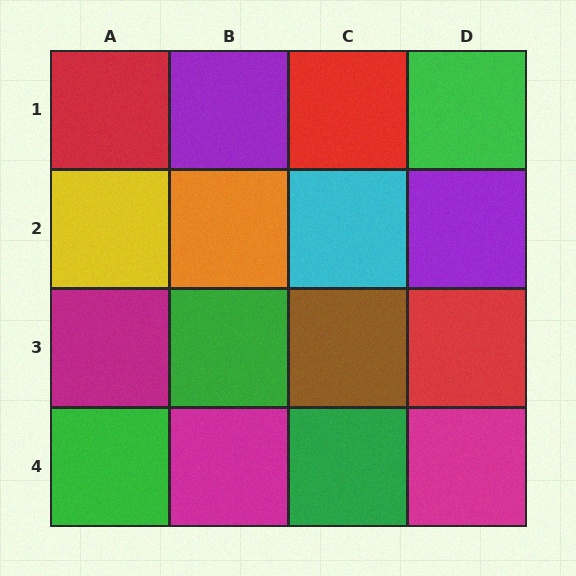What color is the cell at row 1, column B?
Purple.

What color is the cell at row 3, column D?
Red.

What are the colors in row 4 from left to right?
Green, magenta, green, magenta.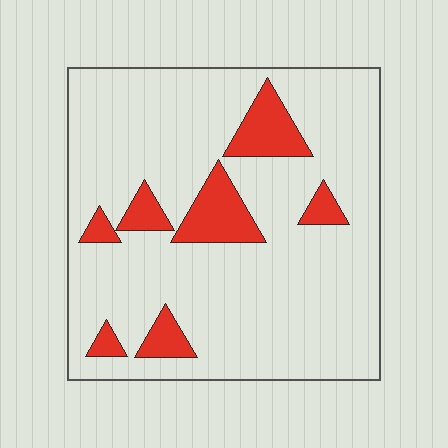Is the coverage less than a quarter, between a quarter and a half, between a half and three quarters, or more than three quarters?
Less than a quarter.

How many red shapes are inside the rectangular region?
7.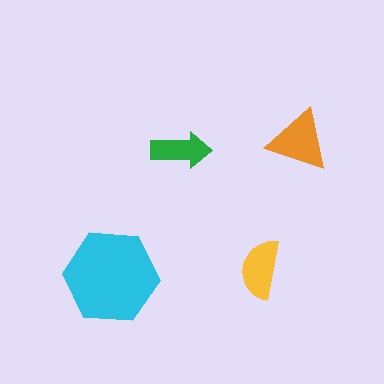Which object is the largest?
The cyan hexagon.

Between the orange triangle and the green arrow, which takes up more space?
The orange triangle.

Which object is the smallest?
The green arrow.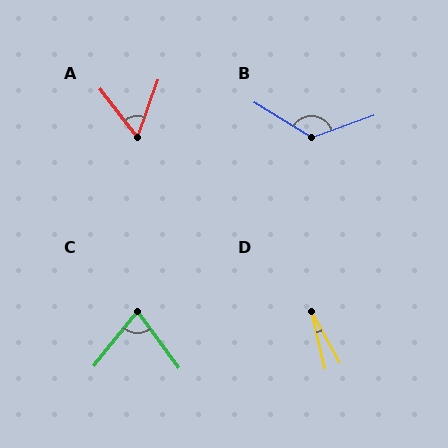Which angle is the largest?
B, at approximately 129 degrees.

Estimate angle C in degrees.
Approximately 75 degrees.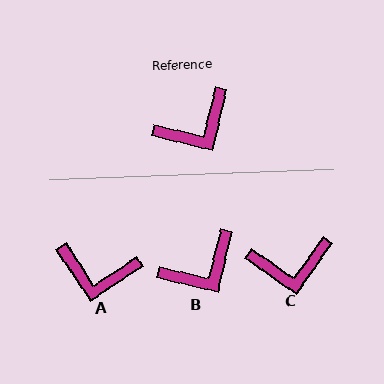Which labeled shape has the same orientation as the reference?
B.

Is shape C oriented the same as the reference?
No, it is off by about 22 degrees.